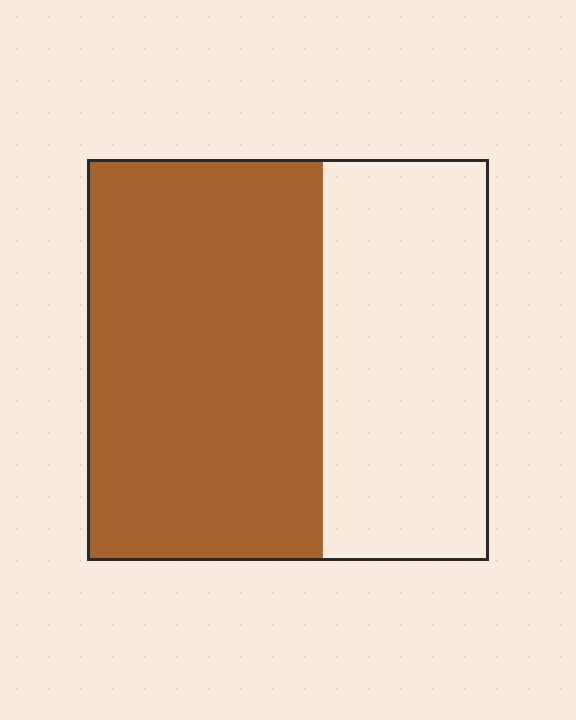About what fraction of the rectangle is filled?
About three fifths (3/5).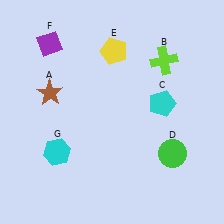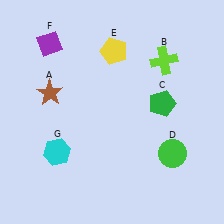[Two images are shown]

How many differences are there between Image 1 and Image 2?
There is 1 difference between the two images.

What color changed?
The pentagon (C) changed from cyan in Image 1 to green in Image 2.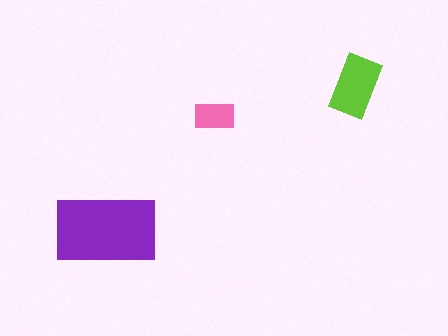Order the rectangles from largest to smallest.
the purple one, the lime one, the pink one.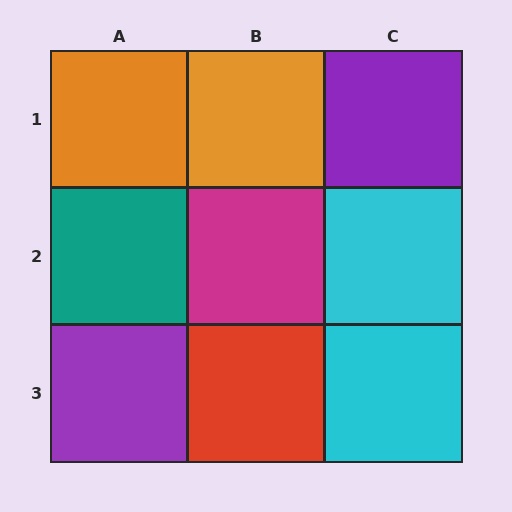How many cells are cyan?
2 cells are cyan.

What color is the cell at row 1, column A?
Orange.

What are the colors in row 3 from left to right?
Purple, red, cyan.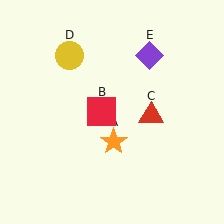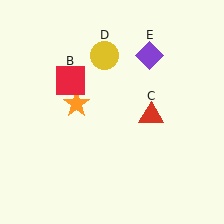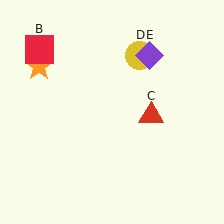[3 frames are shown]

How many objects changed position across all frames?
3 objects changed position: orange star (object A), red square (object B), yellow circle (object D).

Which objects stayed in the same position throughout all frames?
Red triangle (object C) and purple diamond (object E) remained stationary.